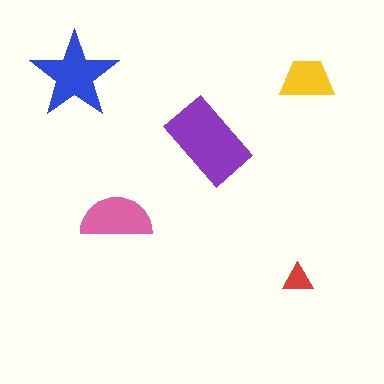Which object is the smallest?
The red triangle.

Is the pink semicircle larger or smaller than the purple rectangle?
Smaller.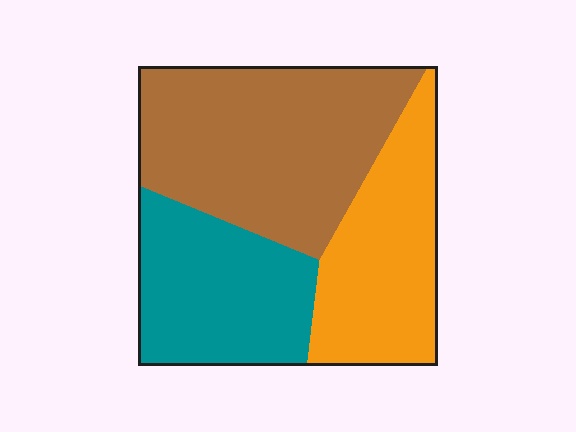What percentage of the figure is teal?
Teal covers 28% of the figure.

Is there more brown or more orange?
Brown.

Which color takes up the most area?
Brown, at roughly 45%.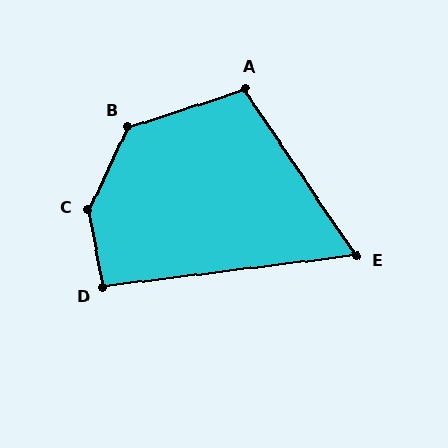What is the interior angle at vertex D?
Approximately 94 degrees (approximately right).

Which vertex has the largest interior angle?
C, at approximately 144 degrees.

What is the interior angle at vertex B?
Approximately 133 degrees (obtuse).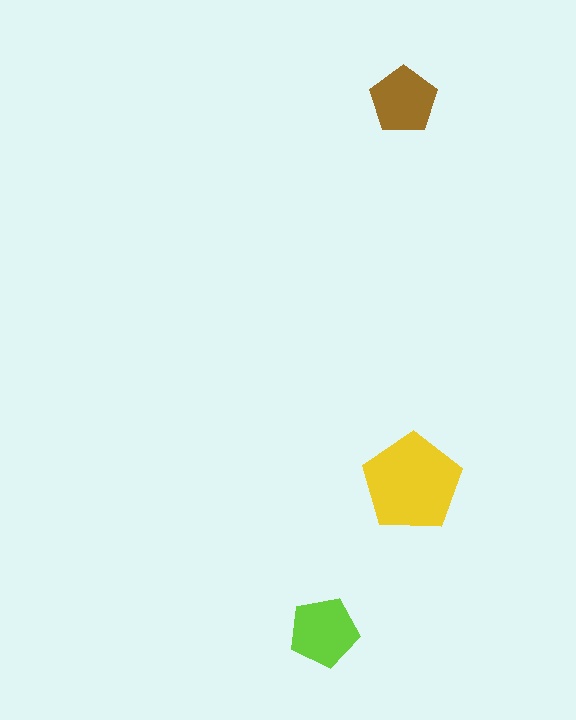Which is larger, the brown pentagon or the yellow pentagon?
The yellow one.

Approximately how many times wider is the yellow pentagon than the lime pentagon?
About 1.5 times wider.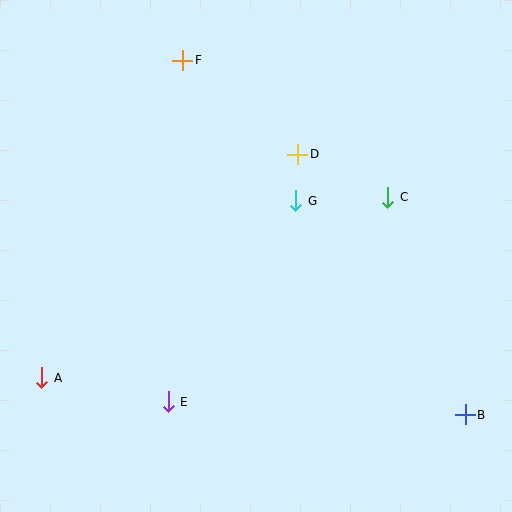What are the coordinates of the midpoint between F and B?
The midpoint between F and B is at (324, 237).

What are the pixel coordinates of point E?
Point E is at (168, 402).